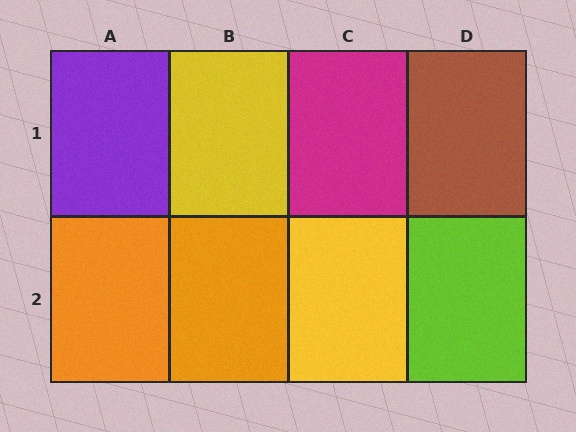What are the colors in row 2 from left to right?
Orange, orange, yellow, lime.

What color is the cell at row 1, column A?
Purple.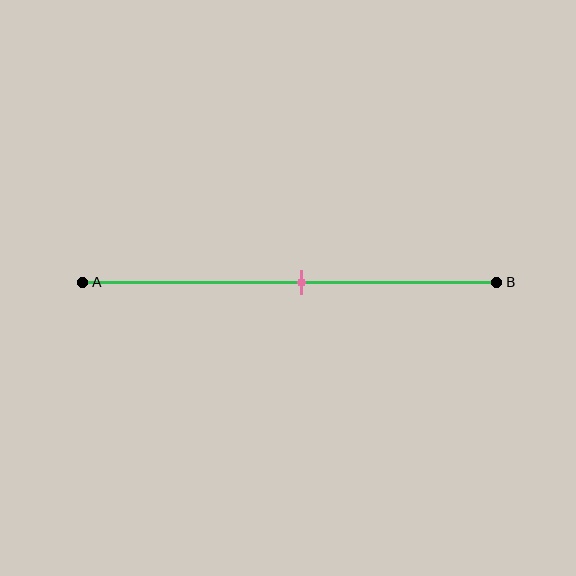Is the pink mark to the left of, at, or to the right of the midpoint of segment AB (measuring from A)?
The pink mark is approximately at the midpoint of segment AB.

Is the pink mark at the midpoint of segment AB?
Yes, the mark is approximately at the midpoint.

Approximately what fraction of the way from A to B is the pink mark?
The pink mark is approximately 55% of the way from A to B.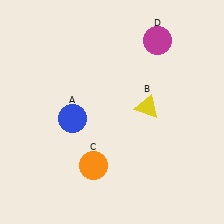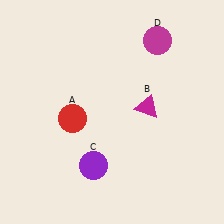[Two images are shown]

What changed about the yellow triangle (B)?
In Image 1, B is yellow. In Image 2, it changed to magenta.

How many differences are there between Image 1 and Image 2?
There are 3 differences between the two images.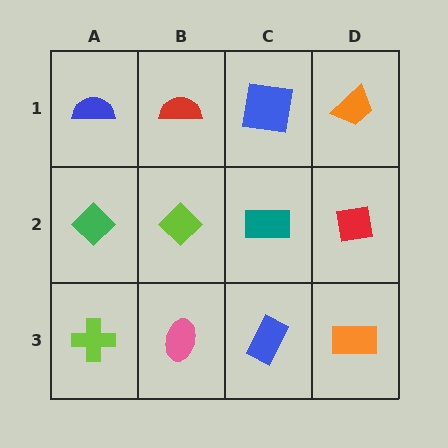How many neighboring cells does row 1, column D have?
2.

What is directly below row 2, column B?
A pink ellipse.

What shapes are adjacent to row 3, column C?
A teal rectangle (row 2, column C), a pink ellipse (row 3, column B), an orange rectangle (row 3, column D).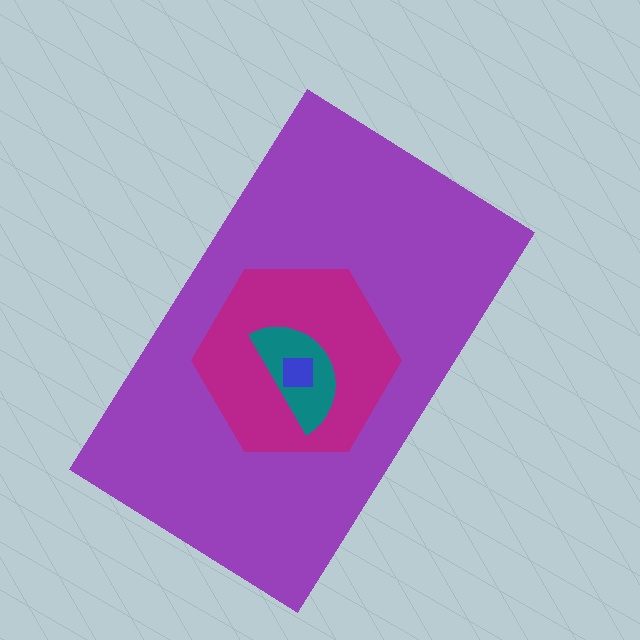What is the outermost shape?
The purple rectangle.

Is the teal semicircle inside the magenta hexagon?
Yes.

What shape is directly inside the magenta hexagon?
The teal semicircle.